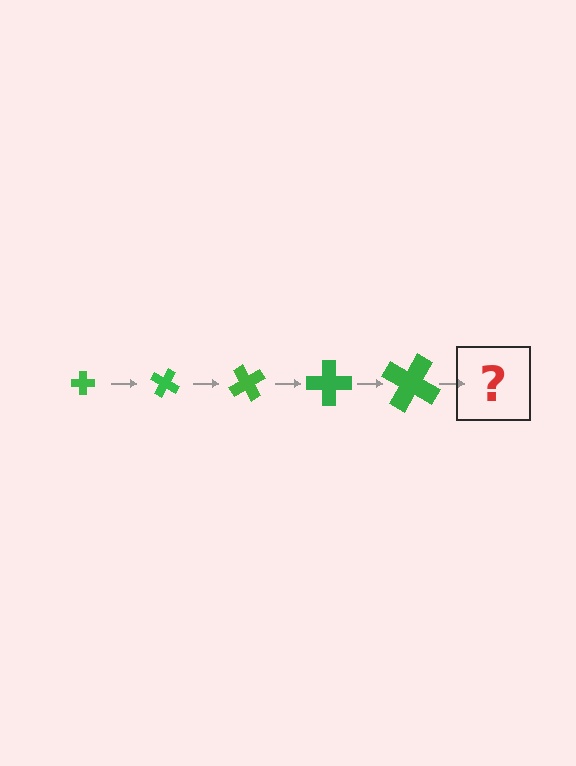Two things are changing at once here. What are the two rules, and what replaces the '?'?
The two rules are that the cross grows larger each step and it rotates 30 degrees each step. The '?' should be a cross, larger than the previous one and rotated 150 degrees from the start.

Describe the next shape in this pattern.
It should be a cross, larger than the previous one and rotated 150 degrees from the start.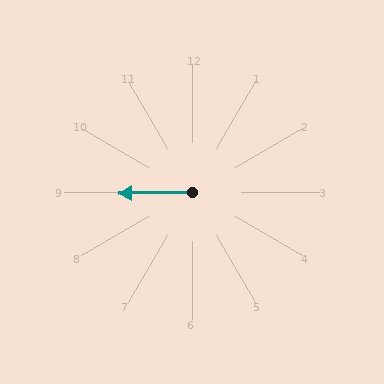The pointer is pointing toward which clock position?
Roughly 9 o'clock.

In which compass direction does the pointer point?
West.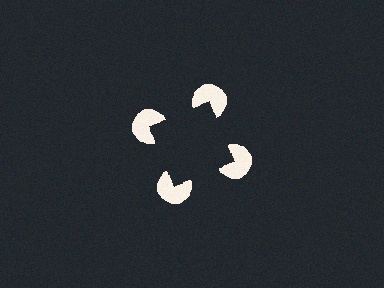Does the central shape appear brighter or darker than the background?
It typically appears slightly darker than the background, even though no actual brightness change is drawn.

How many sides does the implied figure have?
4 sides.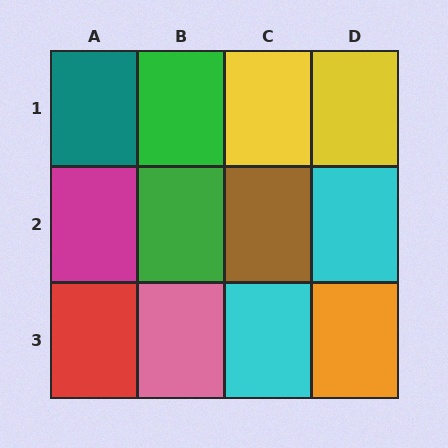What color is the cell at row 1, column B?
Green.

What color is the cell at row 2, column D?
Cyan.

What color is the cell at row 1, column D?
Yellow.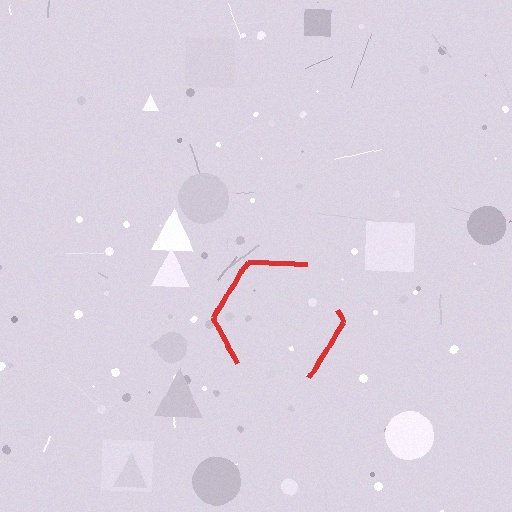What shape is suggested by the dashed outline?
The dashed outline suggests a hexagon.